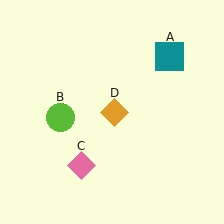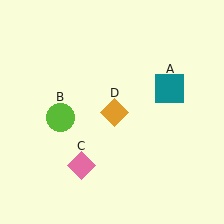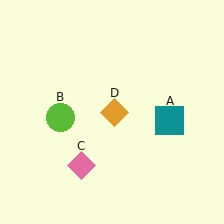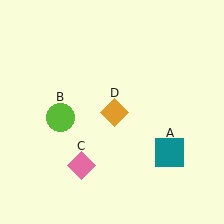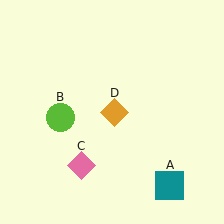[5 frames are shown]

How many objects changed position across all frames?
1 object changed position: teal square (object A).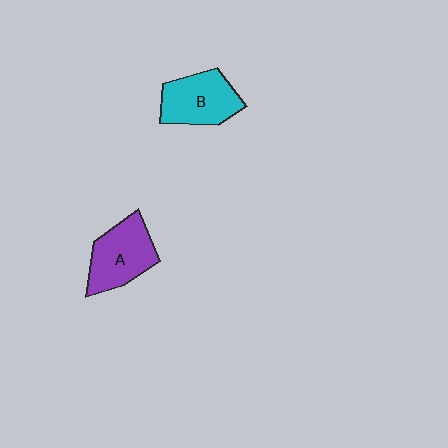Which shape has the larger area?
Shape A (purple).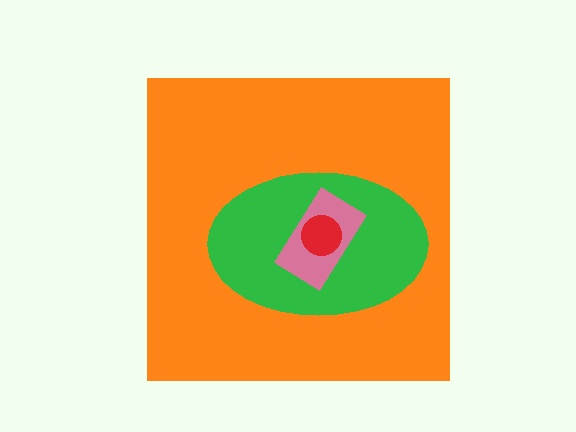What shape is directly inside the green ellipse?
The pink rectangle.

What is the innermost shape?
The red circle.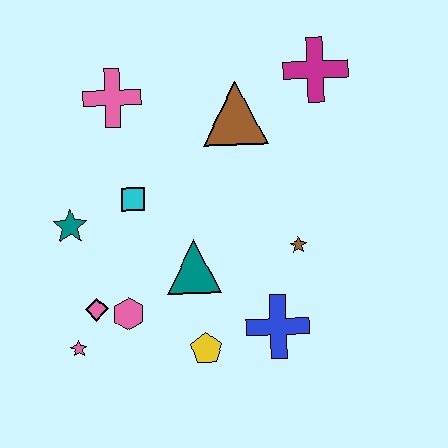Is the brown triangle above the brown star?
Yes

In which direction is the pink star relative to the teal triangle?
The pink star is to the left of the teal triangle.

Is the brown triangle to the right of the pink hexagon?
Yes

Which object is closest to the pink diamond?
The pink hexagon is closest to the pink diamond.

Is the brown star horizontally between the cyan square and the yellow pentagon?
No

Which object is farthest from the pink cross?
The blue cross is farthest from the pink cross.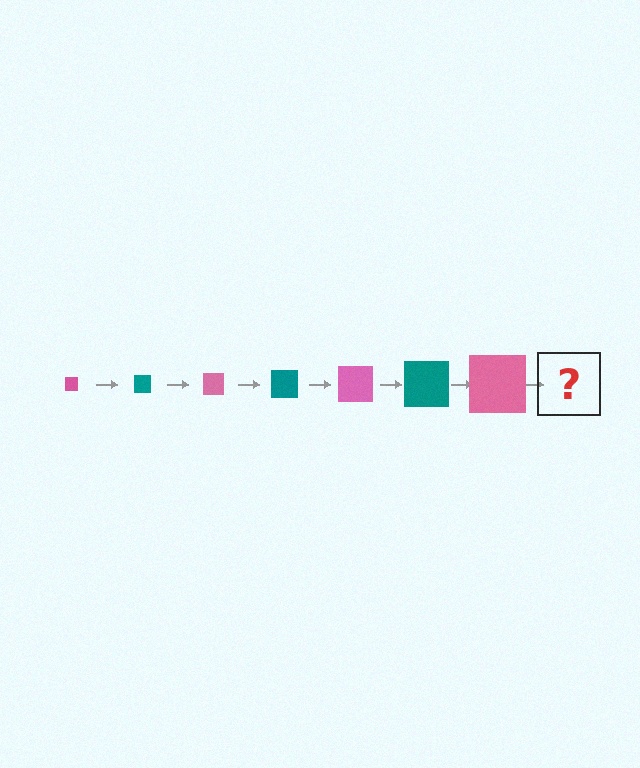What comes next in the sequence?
The next element should be a teal square, larger than the previous one.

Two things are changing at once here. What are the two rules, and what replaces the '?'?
The two rules are that the square grows larger each step and the color cycles through pink and teal. The '?' should be a teal square, larger than the previous one.